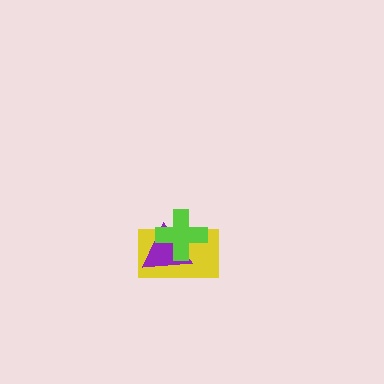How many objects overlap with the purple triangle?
2 objects overlap with the purple triangle.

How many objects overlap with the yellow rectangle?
2 objects overlap with the yellow rectangle.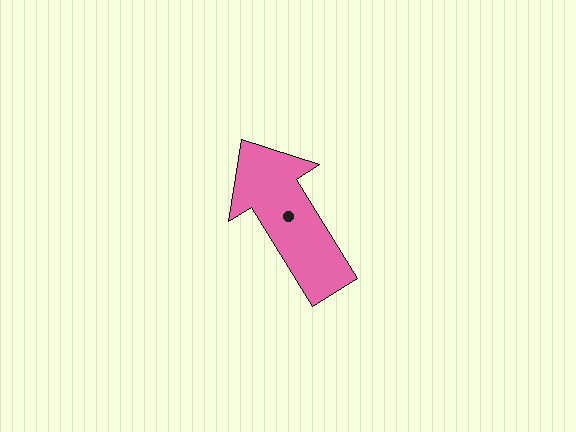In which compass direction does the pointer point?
Northwest.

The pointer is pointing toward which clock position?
Roughly 11 o'clock.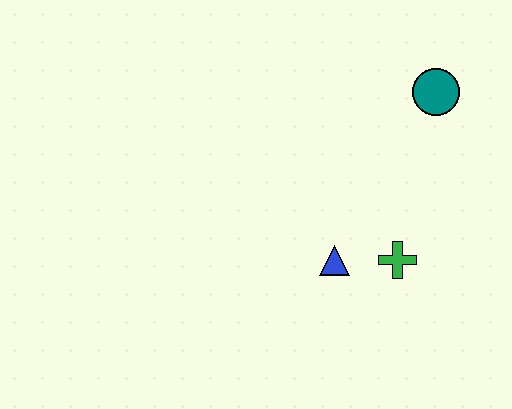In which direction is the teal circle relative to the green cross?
The teal circle is above the green cross.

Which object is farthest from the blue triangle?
The teal circle is farthest from the blue triangle.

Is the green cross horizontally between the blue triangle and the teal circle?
Yes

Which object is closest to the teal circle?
The green cross is closest to the teal circle.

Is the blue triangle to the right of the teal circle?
No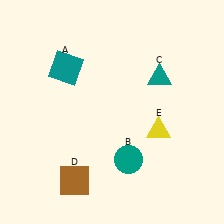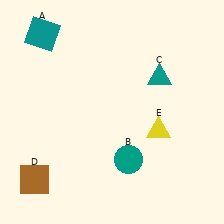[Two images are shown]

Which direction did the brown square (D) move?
The brown square (D) moved left.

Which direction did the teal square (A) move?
The teal square (A) moved up.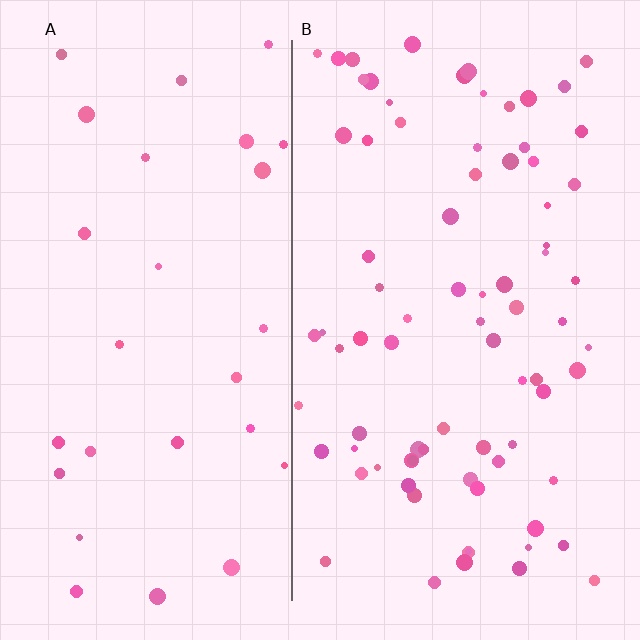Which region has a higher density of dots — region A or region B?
B (the right).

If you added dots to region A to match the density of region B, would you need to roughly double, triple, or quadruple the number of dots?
Approximately triple.